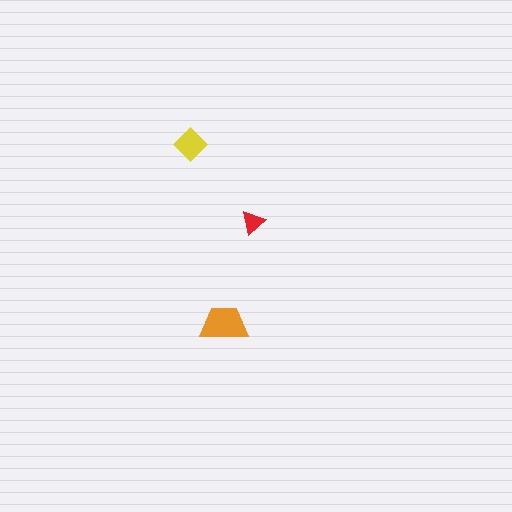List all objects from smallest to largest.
The red triangle, the yellow diamond, the orange trapezoid.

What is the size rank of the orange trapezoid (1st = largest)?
1st.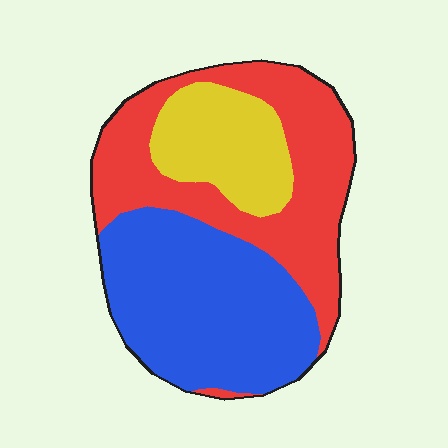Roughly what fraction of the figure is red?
Red covers 40% of the figure.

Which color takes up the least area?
Yellow, at roughly 20%.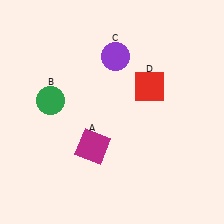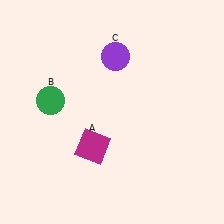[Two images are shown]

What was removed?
The red square (D) was removed in Image 2.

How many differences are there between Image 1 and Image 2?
There is 1 difference between the two images.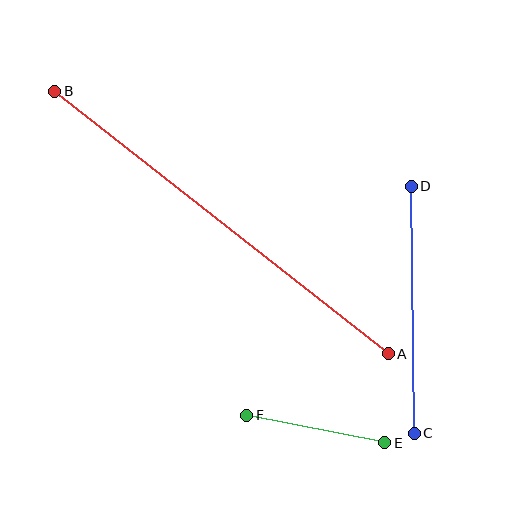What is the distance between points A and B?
The distance is approximately 424 pixels.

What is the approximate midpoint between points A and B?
The midpoint is at approximately (222, 222) pixels.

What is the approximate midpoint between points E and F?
The midpoint is at approximately (316, 429) pixels.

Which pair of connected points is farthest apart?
Points A and B are farthest apart.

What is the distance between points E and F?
The distance is approximately 141 pixels.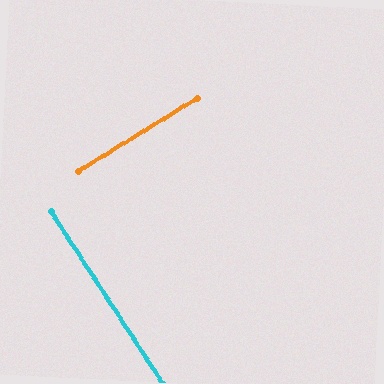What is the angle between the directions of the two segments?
Approximately 89 degrees.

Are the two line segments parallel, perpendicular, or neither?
Perpendicular — they meet at approximately 89°.